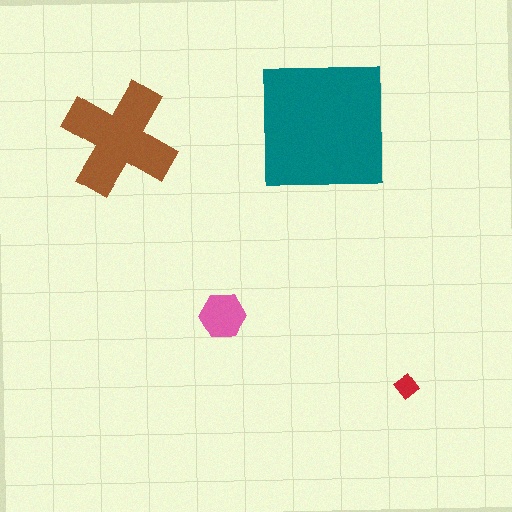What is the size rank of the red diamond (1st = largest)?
4th.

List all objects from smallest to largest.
The red diamond, the pink hexagon, the brown cross, the teal square.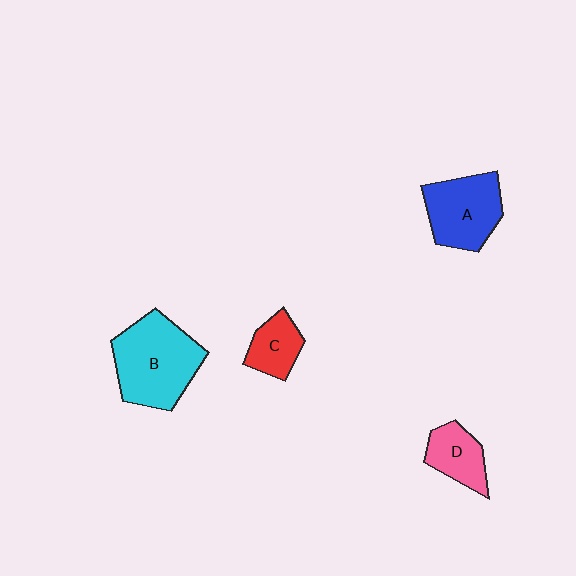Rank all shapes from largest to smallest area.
From largest to smallest: B (cyan), A (blue), D (pink), C (red).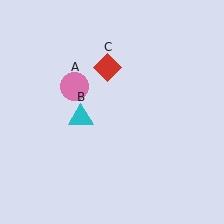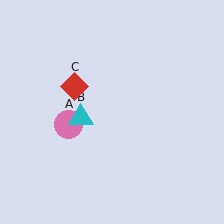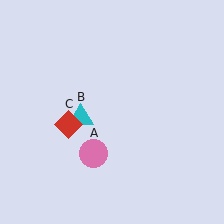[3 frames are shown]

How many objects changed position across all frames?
2 objects changed position: pink circle (object A), red diamond (object C).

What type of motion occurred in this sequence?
The pink circle (object A), red diamond (object C) rotated counterclockwise around the center of the scene.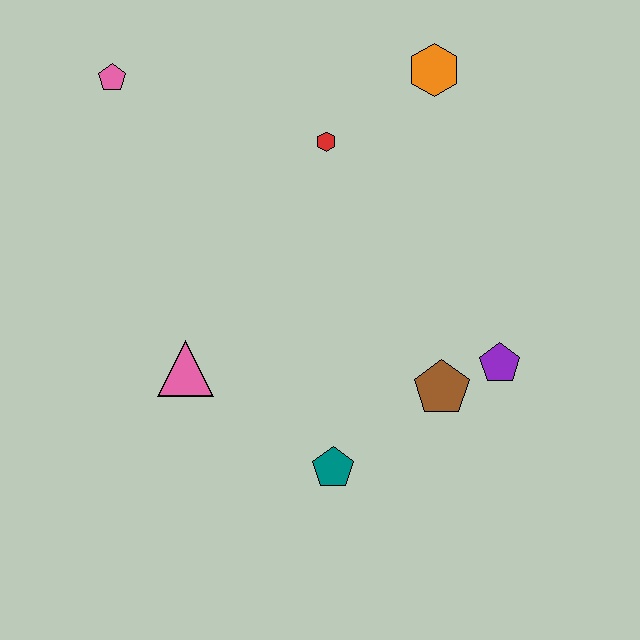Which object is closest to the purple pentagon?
The brown pentagon is closest to the purple pentagon.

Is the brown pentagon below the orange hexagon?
Yes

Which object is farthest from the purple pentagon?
The pink pentagon is farthest from the purple pentagon.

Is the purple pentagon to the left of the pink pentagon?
No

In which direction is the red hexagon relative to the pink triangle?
The red hexagon is above the pink triangle.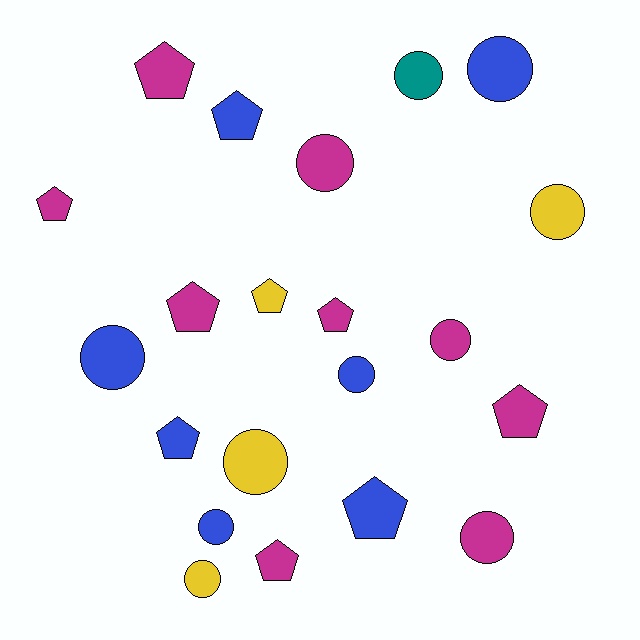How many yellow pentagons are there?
There is 1 yellow pentagon.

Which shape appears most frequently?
Circle, with 11 objects.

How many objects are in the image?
There are 21 objects.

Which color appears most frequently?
Magenta, with 9 objects.